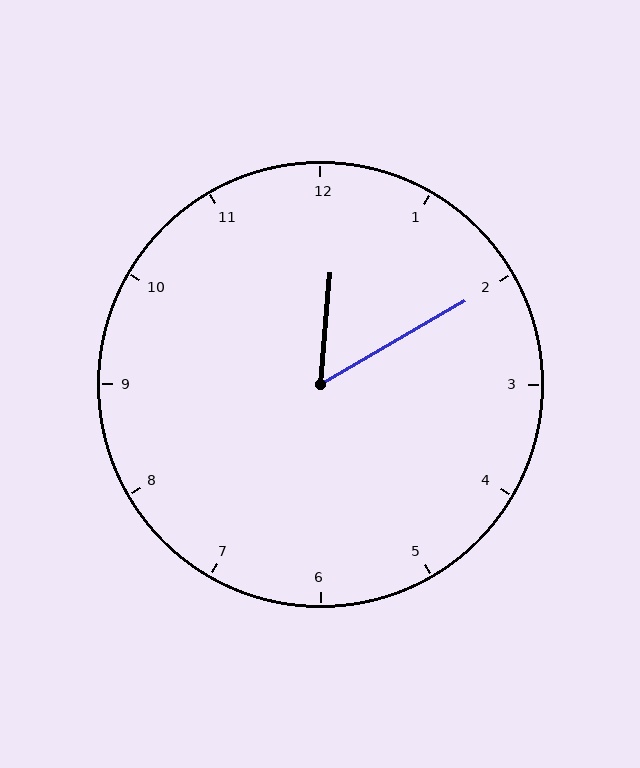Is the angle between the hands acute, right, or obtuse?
It is acute.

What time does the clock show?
12:10.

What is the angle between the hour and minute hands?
Approximately 55 degrees.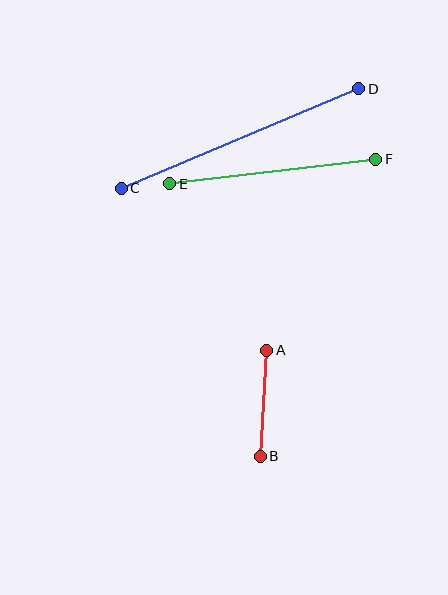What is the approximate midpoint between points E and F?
The midpoint is at approximately (273, 172) pixels.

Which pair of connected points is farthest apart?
Points C and D are farthest apart.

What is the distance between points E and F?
The distance is approximately 208 pixels.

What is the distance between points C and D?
The distance is approximately 257 pixels.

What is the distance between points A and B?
The distance is approximately 106 pixels.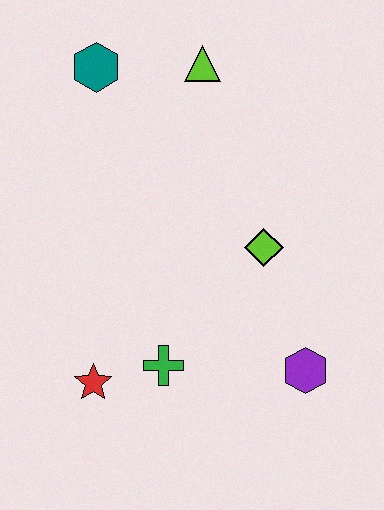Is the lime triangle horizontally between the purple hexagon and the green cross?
Yes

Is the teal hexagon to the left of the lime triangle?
Yes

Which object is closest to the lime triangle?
The teal hexagon is closest to the lime triangle.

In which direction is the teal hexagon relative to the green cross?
The teal hexagon is above the green cross.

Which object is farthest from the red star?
The lime triangle is farthest from the red star.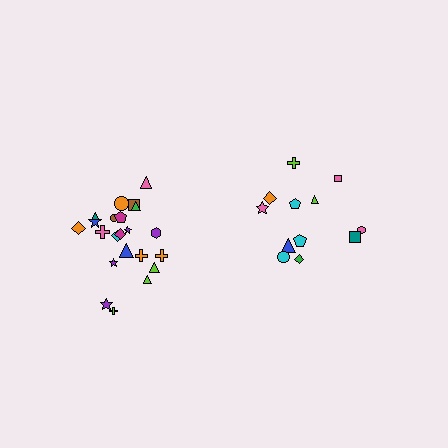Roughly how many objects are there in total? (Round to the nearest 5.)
Roughly 35 objects in total.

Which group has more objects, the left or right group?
The left group.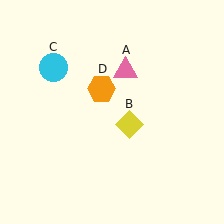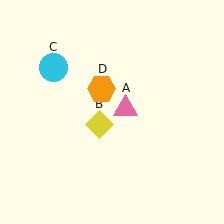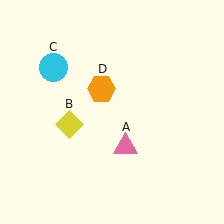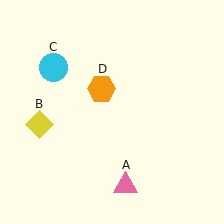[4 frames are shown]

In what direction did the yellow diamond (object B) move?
The yellow diamond (object B) moved left.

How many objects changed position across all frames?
2 objects changed position: pink triangle (object A), yellow diamond (object B).